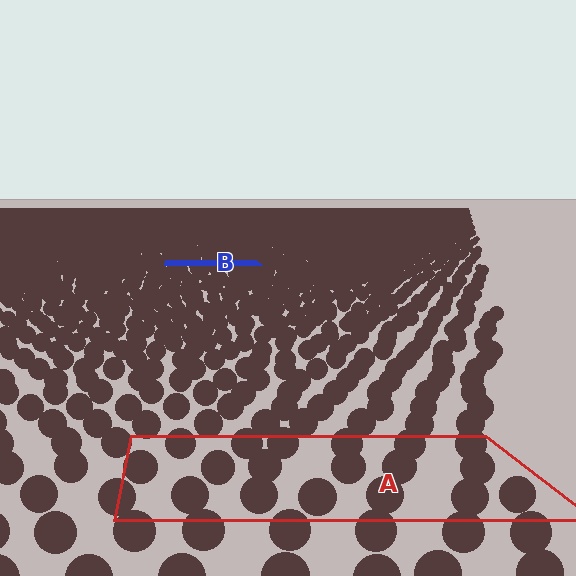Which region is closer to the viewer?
Region A is closer. The texture elements there are larger and more spread out.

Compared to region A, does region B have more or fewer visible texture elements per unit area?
Region B has more texture elements per unit area — they are packed more densely because it is farther away.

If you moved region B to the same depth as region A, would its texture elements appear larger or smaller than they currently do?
They would appear larger. At a closer depth, the same texture elements are projected at a bigger on-screen size.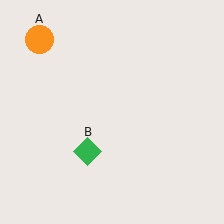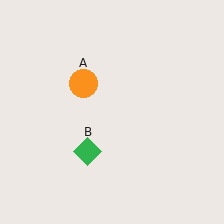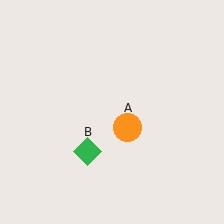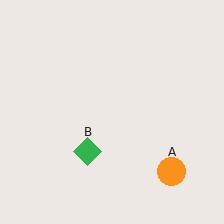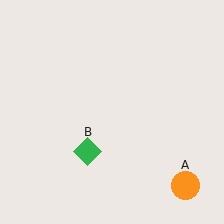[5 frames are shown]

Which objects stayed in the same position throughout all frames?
Green diamond (object B) remained stationary.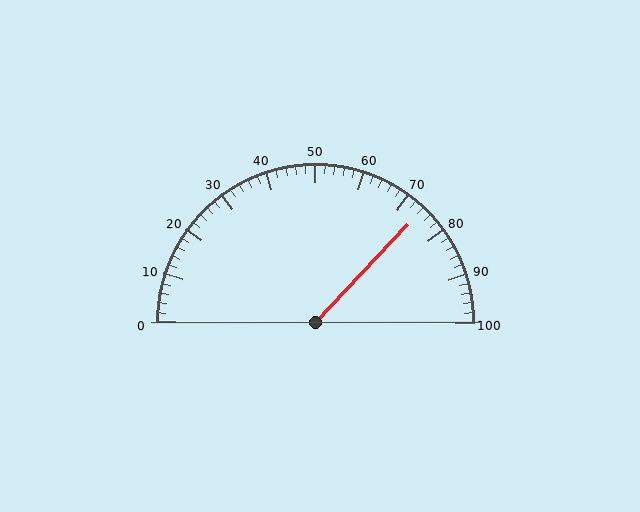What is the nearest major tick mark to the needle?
The nearest major tick mark is 70.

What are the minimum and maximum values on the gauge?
The gauge ranges from 0 to 100.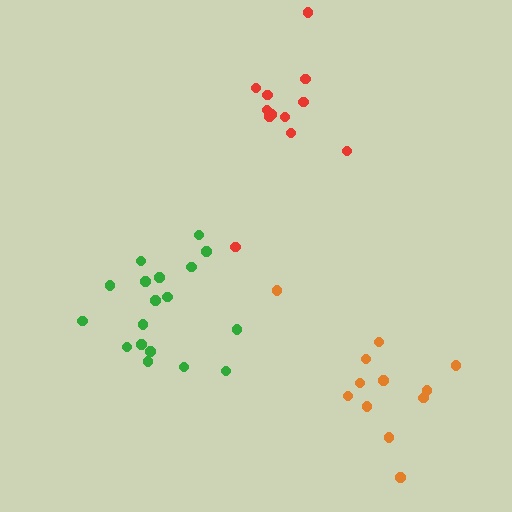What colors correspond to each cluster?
The clusters are colored: red, green, orange.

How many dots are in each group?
Group 1: 12 dots, Group 2: 18 dots, Group 3: 12 dots (42 total).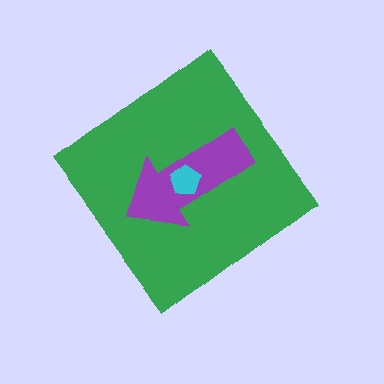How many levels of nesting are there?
3.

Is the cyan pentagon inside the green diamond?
Yes.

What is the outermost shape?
The green diamond.